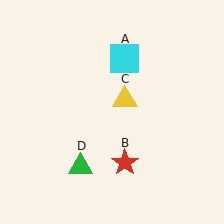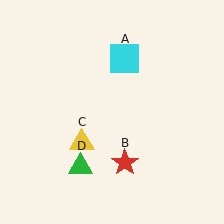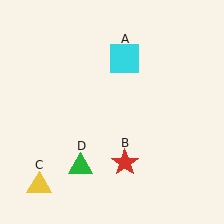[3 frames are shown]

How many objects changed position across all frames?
1 object changed position: yellow triangle (object C).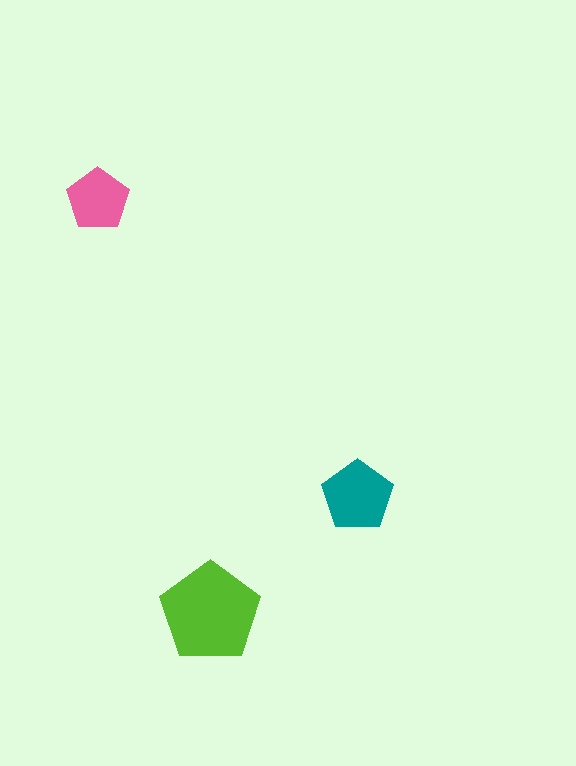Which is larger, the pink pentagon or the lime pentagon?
The lime one.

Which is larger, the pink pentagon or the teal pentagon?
The teal one.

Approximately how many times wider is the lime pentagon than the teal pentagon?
About 1.5 times wider.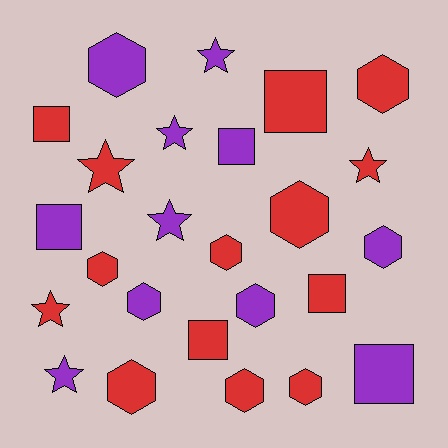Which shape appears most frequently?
Hexagon, with 11 objects.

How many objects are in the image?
There are 25 objects.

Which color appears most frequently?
Red, with 14 objects.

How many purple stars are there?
There are 4 purple stars.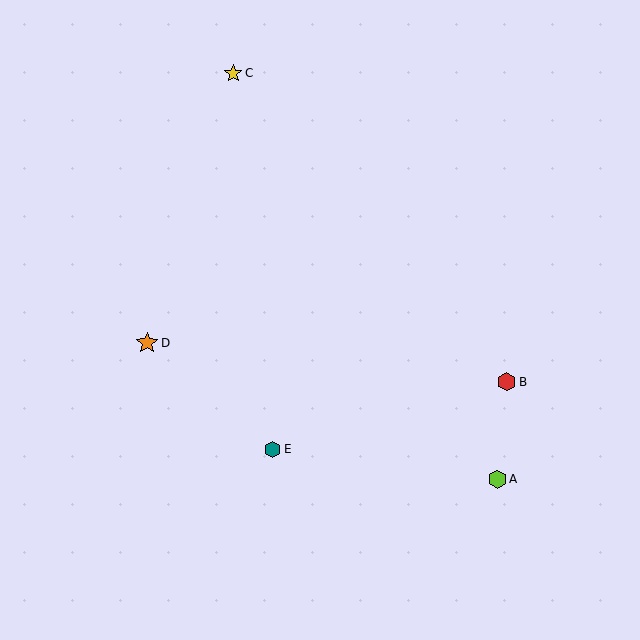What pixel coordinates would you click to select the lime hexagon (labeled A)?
Click at (498, 479) to select the lime hexagon A.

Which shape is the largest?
The orange star (labeled D) is the largest.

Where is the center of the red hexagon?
The center of the red hexagon is at (507, 382).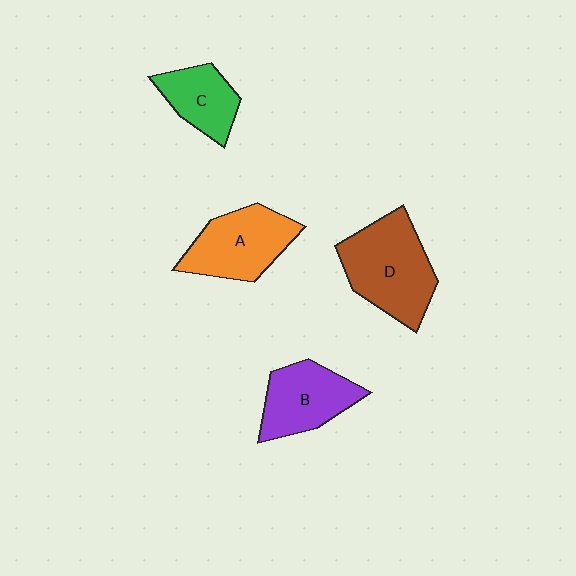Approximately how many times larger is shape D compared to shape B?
Approximately 1.3 times.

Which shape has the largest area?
Shape D (brown).